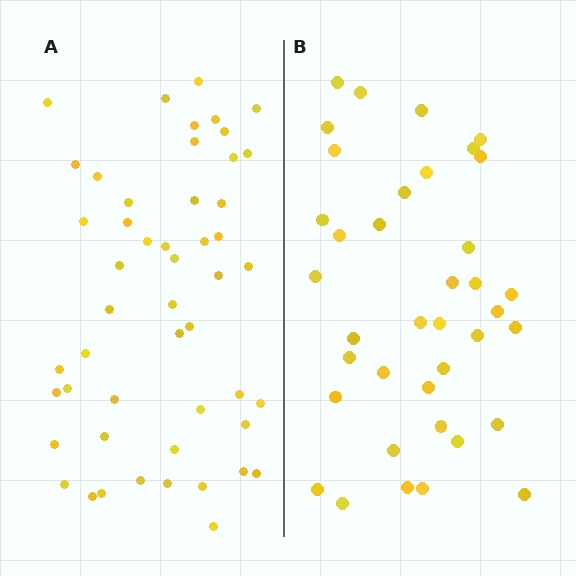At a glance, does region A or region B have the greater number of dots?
Region A (the left region) has more dots.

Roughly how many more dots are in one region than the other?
Region A has roughly 12 or so more dots than region B.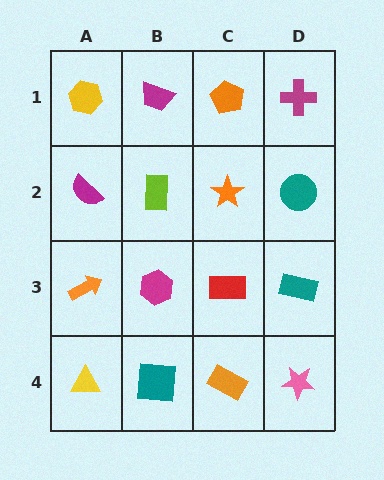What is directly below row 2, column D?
A teal rectangle.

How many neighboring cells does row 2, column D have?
3.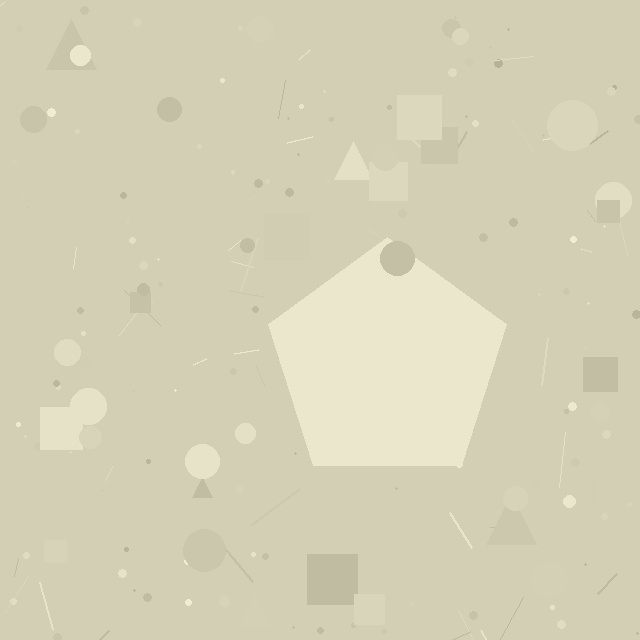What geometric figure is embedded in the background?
A pentagon is embedded in the background.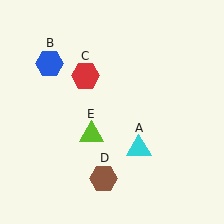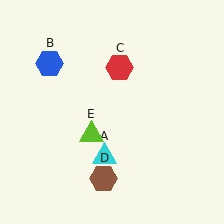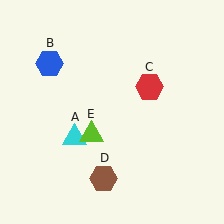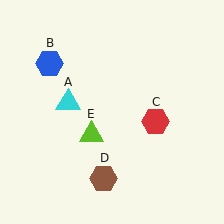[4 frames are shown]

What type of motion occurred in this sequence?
The cyan triangle (object A), red hexagon (object C) rotated clockwise around the center of the scene.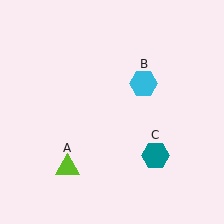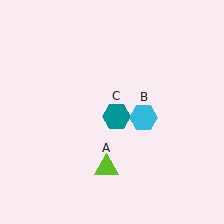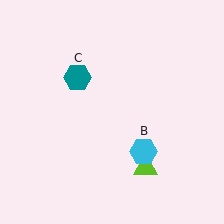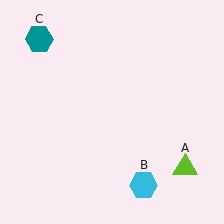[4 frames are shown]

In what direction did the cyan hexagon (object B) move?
The cyan hexagon (object B) moved down.